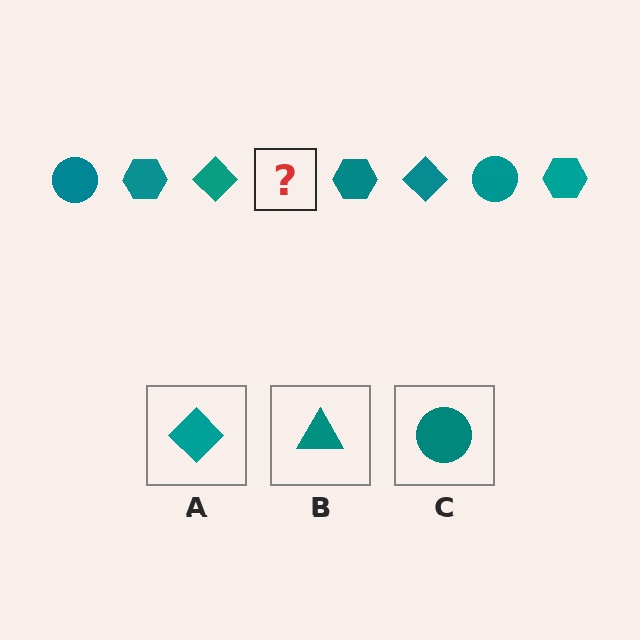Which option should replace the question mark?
Option C.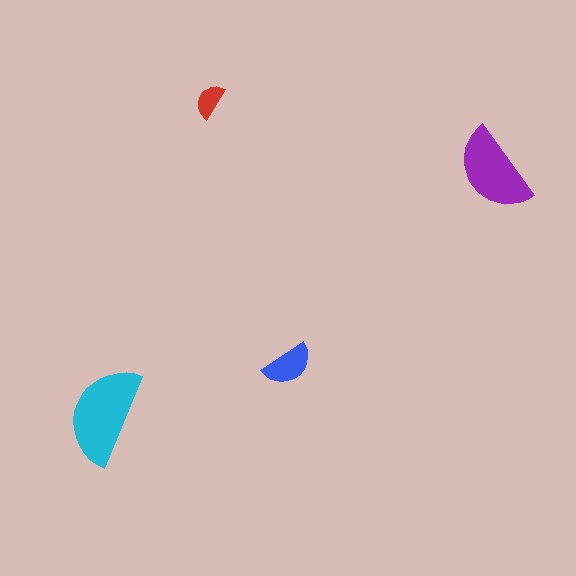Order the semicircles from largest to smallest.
the cyan one, the purple one, the blue one, the red one.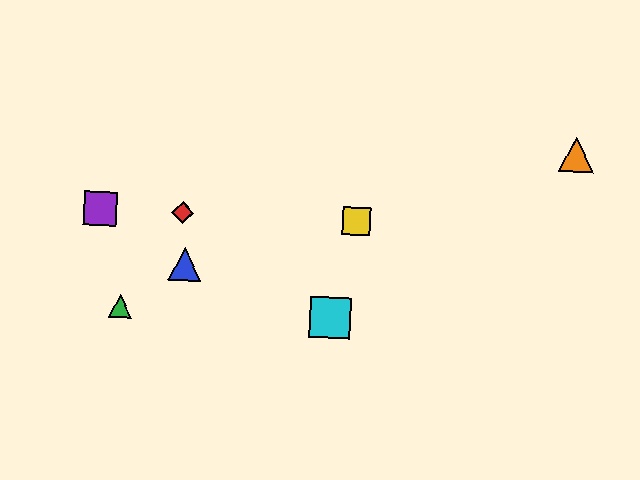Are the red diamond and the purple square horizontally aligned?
Yes, both are at y≈213.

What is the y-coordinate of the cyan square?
The cyan square is at y≈318.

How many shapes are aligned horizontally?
3 shapes (the red diamond, the yellow square, the purple square) are aligned horizontally.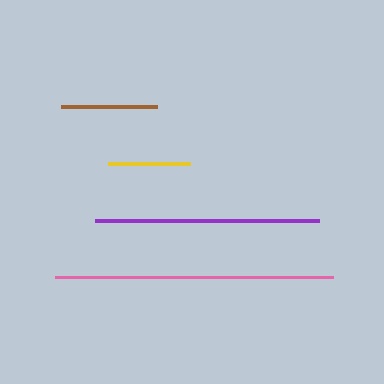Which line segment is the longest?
The pink line is the longest at approximately 279 pixels.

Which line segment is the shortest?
The yellow line is the shortest at approximately 82 pixels.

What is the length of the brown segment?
The brown segment is approximately 96 pixels long.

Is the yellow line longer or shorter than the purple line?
The purple line is longer than the yellow line.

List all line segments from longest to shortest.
From longest to shortest: pink, purple, brown, yellow.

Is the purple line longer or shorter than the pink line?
The pink line is longer than the purple line.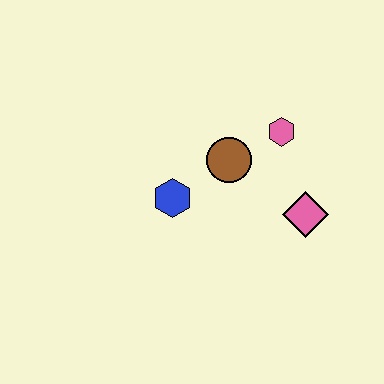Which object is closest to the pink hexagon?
The brown circle is closest to the pink hexagon.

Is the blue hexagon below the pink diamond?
No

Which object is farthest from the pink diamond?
The blue hexagon is farthest from the pink diamond.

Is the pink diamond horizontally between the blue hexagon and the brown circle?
No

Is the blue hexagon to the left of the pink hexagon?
Yes